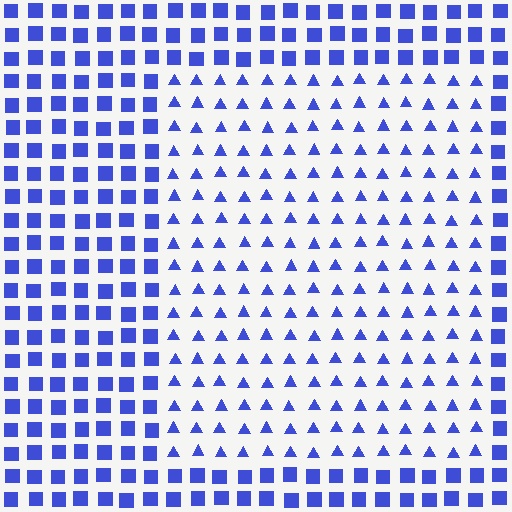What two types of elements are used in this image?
The image uses triangles inside the rectangle region and squares outside it.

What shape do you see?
I see a rectangle.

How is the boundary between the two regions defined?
The boundary is defined by a change in element shape: triangles inside vs. squares outside. All elements share the same color and spacing.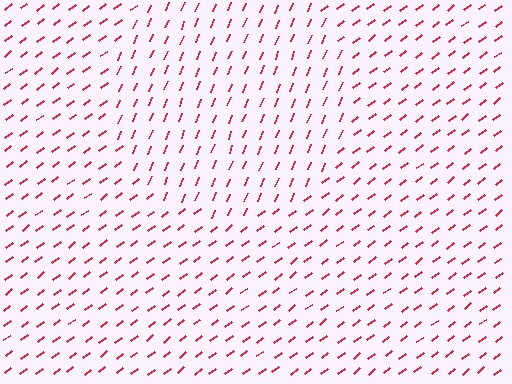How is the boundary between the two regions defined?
The boundary is defined purely by a change in line orientation (approximately 30 degrees difference). All lines are the same color and thickness.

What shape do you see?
I see a circle.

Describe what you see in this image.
The image is filled with small red line segments. A circle region in the image has lines oriented differently from the surrounding lines, creating a visible texture boundary.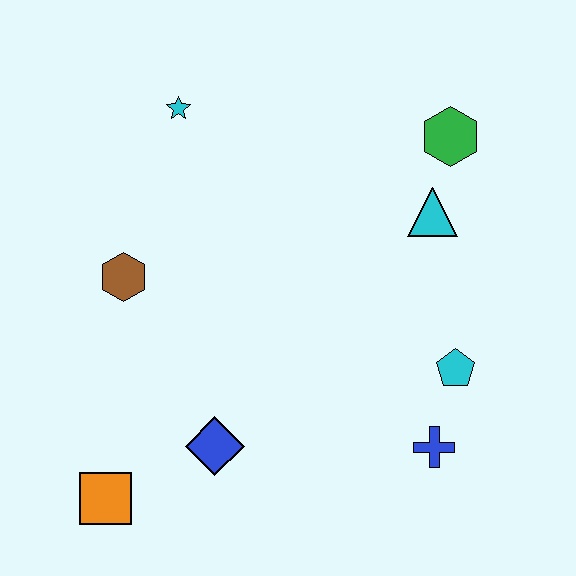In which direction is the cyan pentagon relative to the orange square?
The cyan pentagon is to the right of the orange square.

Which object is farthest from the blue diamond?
The green hexagon is farthest from the blue diamond.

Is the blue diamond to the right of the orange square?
Yes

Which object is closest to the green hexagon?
The cyan triangle is closest to the green hexagon.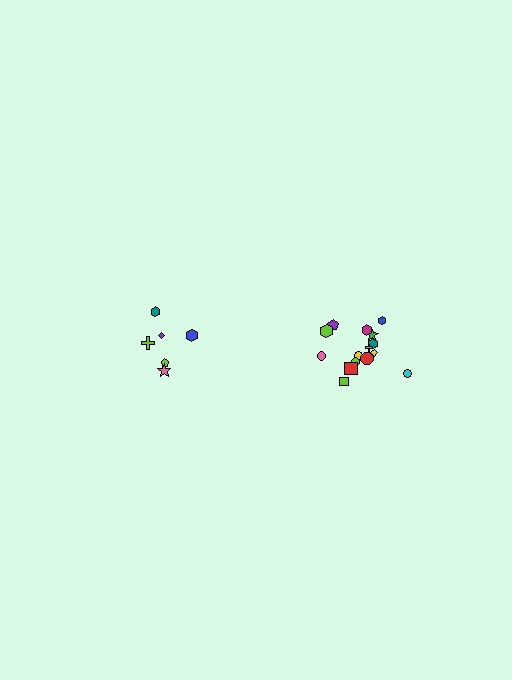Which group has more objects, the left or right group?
The right group.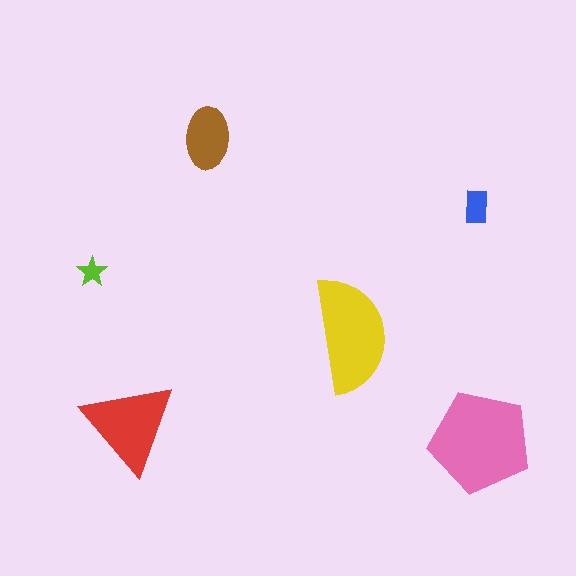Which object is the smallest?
The lime star.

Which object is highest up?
The brown ellipse is topmost.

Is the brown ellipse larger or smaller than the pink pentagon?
Smaller.